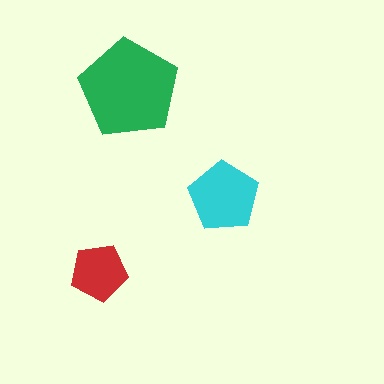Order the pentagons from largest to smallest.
the green one, the cyan one, the red one.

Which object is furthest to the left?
The red pentagon is leftmost.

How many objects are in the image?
There are 3 objects in the image.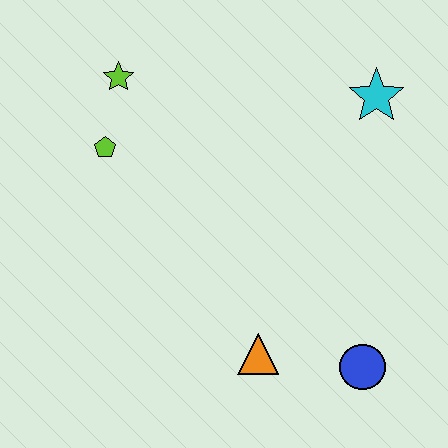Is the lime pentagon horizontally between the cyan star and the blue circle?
No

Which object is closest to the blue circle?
The orange triangle is closest to the blue circle.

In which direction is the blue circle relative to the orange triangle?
The blue circle is to the right of the orange triangle.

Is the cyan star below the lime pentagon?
No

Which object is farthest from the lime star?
The blue circle is farthest from the lime star.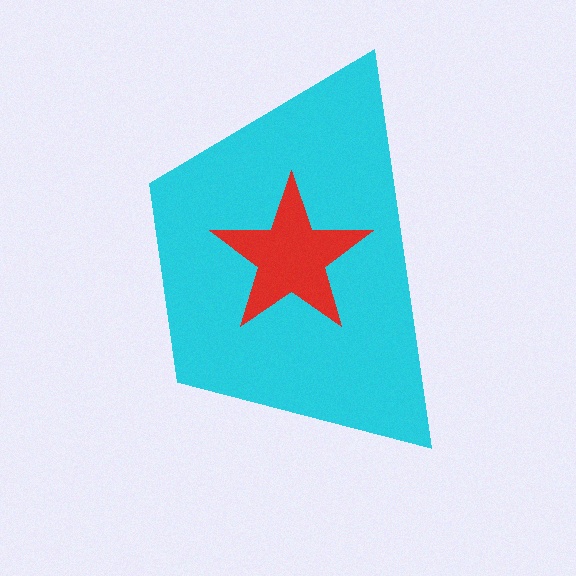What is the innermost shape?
The red star.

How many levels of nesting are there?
2.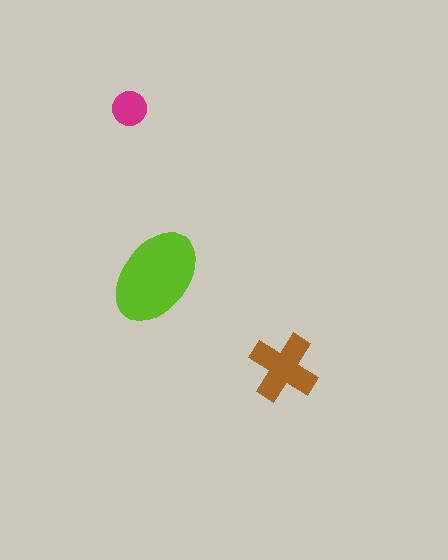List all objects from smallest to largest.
The magenta circle, the brown cross, the lime ellipse.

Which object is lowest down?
The brown cross is bottommost.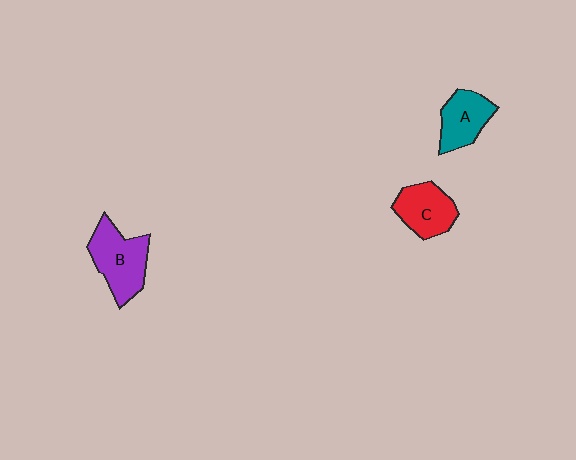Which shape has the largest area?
Shape B (purple).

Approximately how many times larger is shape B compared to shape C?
Approximately 1.3 times.